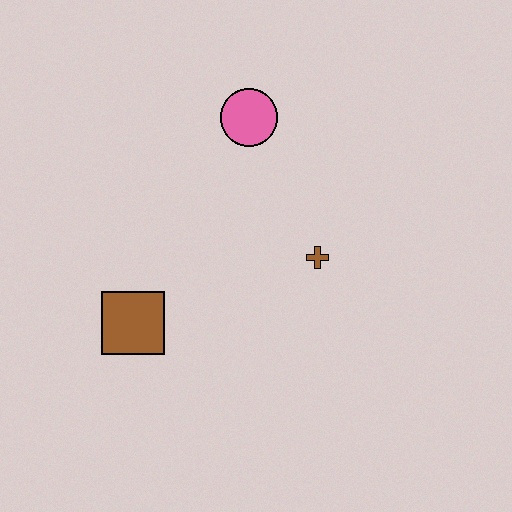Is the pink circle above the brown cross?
Yes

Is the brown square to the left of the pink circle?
Yes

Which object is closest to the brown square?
The brown cross is closest to the brown square.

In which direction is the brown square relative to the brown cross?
The brown square is to the left of the brown cross.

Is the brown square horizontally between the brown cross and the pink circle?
No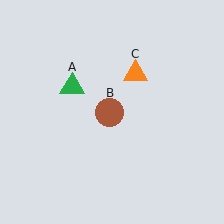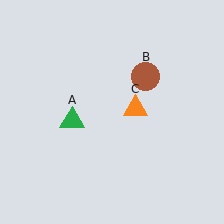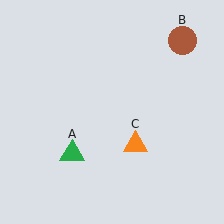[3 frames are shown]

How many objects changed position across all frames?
3 objects changed position: green triangle (object A), brown circle (object B), orange triangle (object C).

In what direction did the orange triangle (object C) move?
The orange triangle (object C) moved down.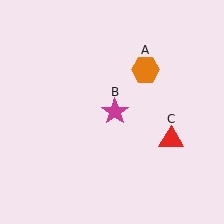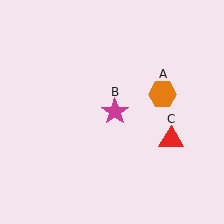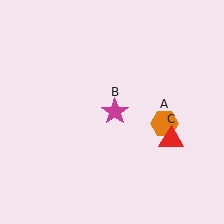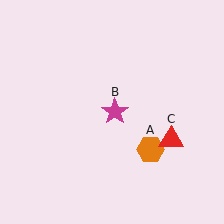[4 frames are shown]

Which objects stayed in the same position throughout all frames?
Magenta star (object B) and red triangle (object C) remained stationary.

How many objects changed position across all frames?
1 object changed position: orange hexagon (object A).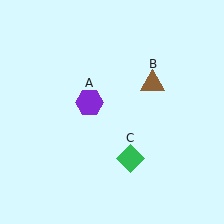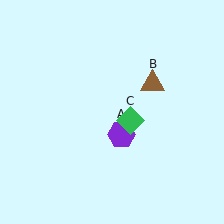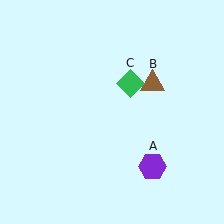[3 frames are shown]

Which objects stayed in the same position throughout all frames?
Brown triangle (object B) remained stationary.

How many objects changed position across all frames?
2 objects changed position: purple hexagon (object A), green diamond (object C).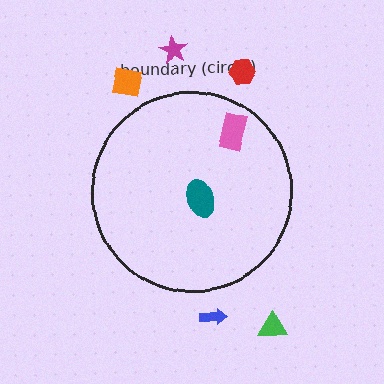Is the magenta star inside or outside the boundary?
Outside.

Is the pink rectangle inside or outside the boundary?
Inside.